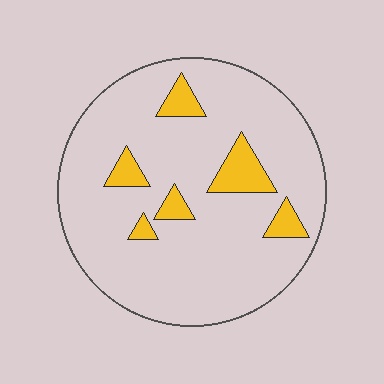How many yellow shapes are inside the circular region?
6.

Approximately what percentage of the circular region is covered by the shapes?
Approximately 10%.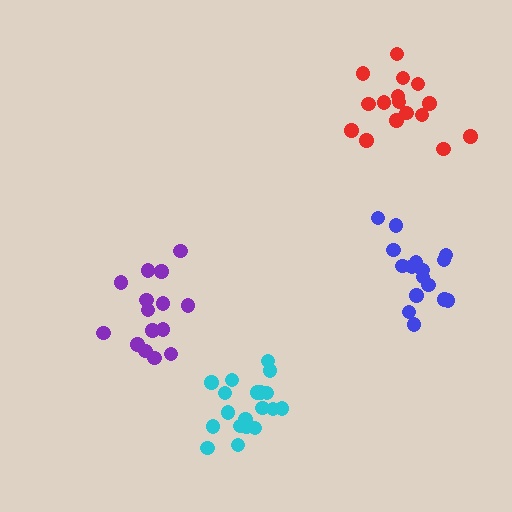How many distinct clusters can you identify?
There are 4 distinct clusters.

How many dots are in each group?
Group 1: 16 dots, Group 2: 16 dots, Group 3: 19 dots, Group 4: 15 dots (66 total).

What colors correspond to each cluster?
The clusters are colored: red, blue, cyan, purple.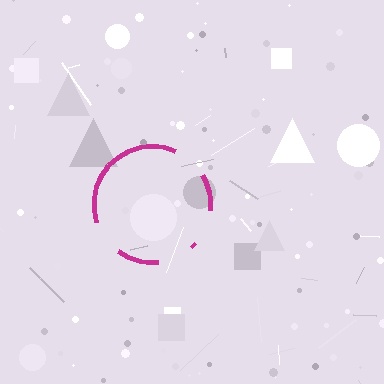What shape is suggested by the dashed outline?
The dashed outline suggests a circle.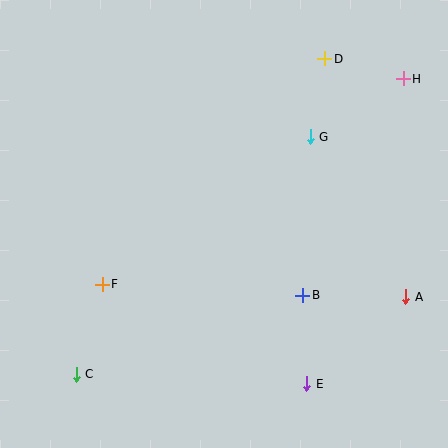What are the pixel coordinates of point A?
Point A is at (406, 297).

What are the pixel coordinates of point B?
Point B is at (303, 295).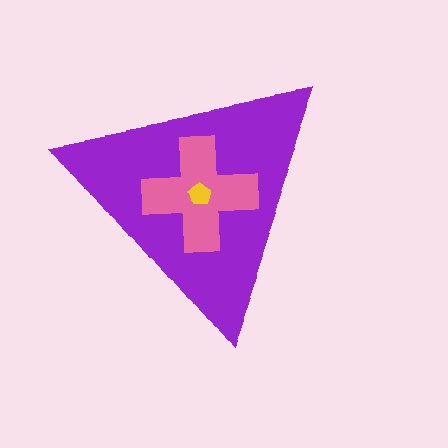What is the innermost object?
The yellow pentagon.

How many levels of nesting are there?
3.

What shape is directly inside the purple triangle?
The pink cross.